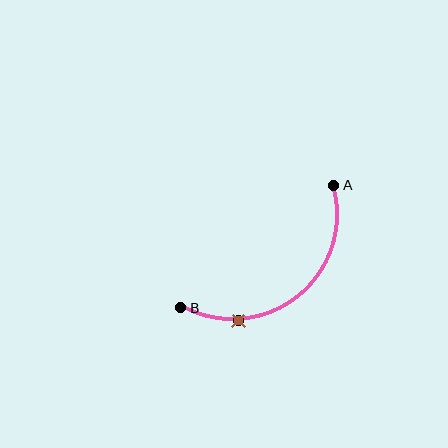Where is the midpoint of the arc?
The arc midpoint is the point on the curve farthest from the straight line joining A and B. It sits below and to the right of that line.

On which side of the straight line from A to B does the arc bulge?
The arc bulges below and to the right of the straight line connecting A and B.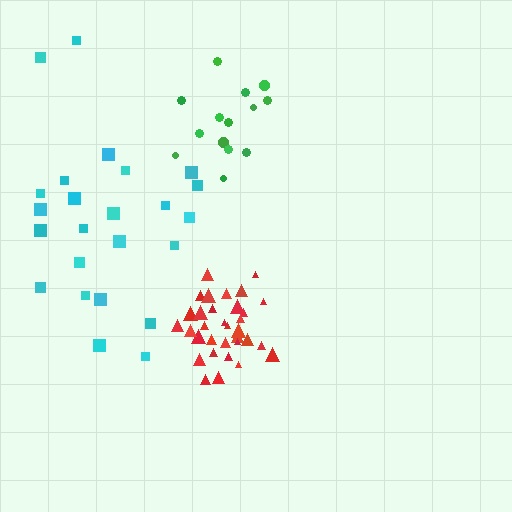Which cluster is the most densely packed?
Red.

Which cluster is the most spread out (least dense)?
Cyan.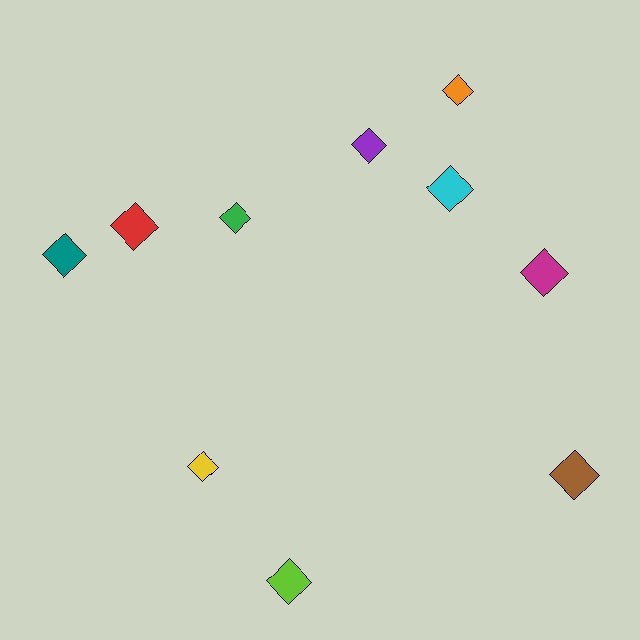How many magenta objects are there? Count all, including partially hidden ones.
There is 1 magenta object.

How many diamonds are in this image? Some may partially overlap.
There are 10 diamonds.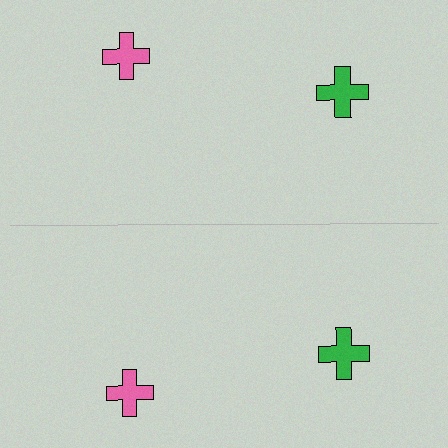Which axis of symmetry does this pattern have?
The pattern has a horizontal axis of symmetry running through the center of the image.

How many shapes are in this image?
There are 4 shapes in this image.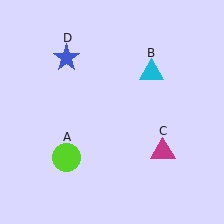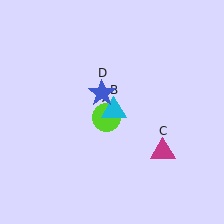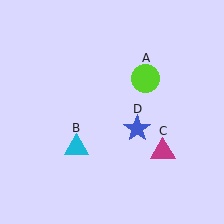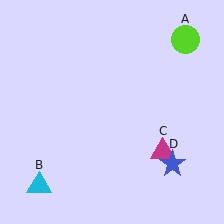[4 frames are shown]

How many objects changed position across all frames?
3 objects changed position: lime circle (object A), cyan triangle (object B), blue star (object D).